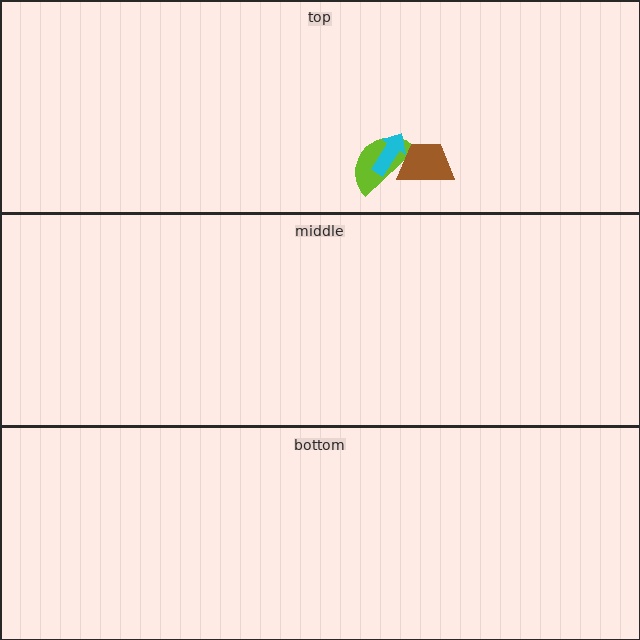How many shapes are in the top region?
3.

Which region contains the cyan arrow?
The top region.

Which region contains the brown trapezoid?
The top region.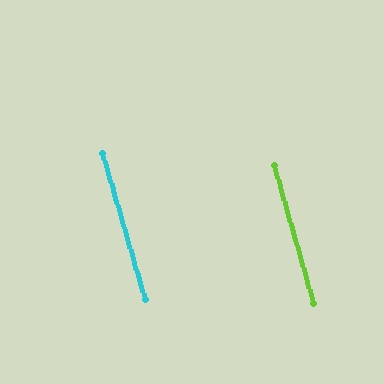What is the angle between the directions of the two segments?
Approximately 0 degrees.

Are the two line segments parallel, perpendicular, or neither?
Parallel — their directions differ by only 0.3°.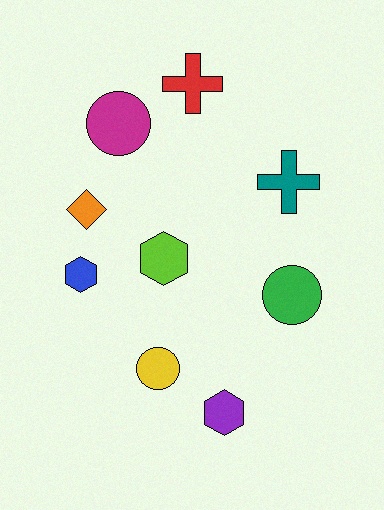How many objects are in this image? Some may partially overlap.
There are 9 objects.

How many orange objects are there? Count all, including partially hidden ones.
There is 1 orange object.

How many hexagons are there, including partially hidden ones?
There are 3 hexagons.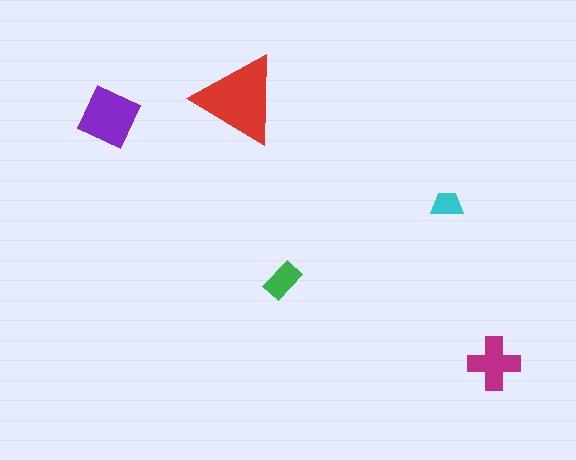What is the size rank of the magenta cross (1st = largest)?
3rd.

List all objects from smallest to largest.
The cyan trapezoid, the green rectangle, the magenta cross, the purple square, the red triangle.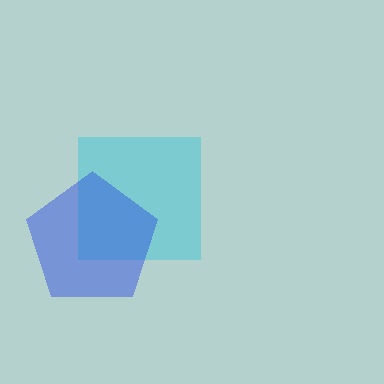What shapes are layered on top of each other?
The layered shapes are: a cyan square, a blue pentagon.